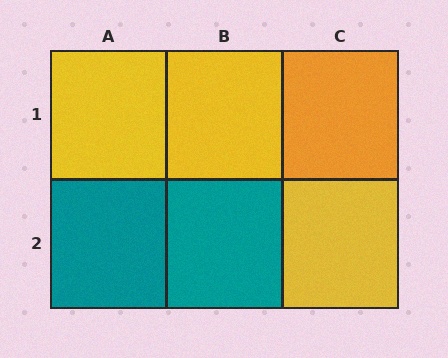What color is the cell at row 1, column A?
Yellow.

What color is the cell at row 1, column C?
Orange.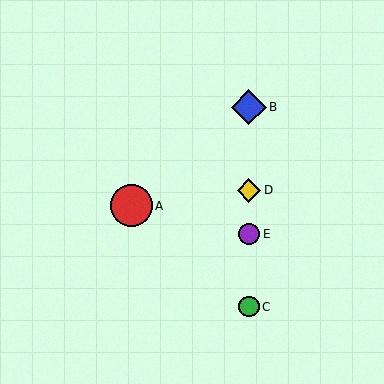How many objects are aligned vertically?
4 objects (B, C, D, E) are aligned vertically.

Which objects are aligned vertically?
Objects B, C, D, E are aligned vertically.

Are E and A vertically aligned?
No, E is at x≈249 and A is at x≈131.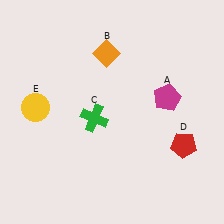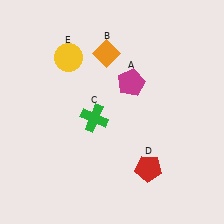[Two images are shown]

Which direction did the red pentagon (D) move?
The red pentagon (D) moved left.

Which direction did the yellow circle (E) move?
The yellow circle (E) moved up.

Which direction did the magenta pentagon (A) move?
The magenta pentagon (A) moved left.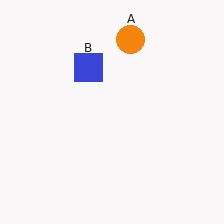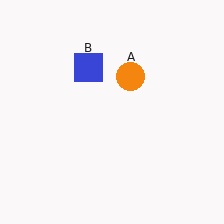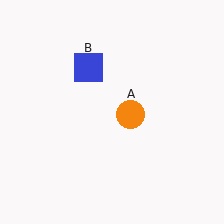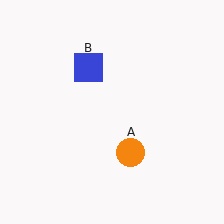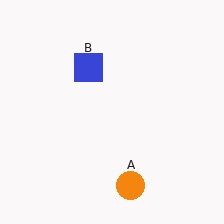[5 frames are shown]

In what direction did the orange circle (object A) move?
The orange circle (object A) moved down.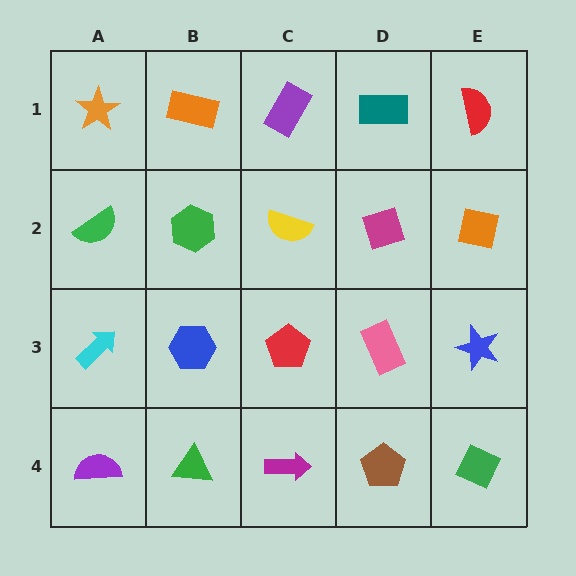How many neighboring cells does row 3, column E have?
3.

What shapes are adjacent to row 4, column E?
A blue star (row 3, column E), a brown pentagon (row 4, column D).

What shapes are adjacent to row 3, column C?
A yellow semicircle (row 2, column C), a magenta arrow (row 4, column C), a blue hexagon (row 3, column B), a pink rectangle (row 3, column D).